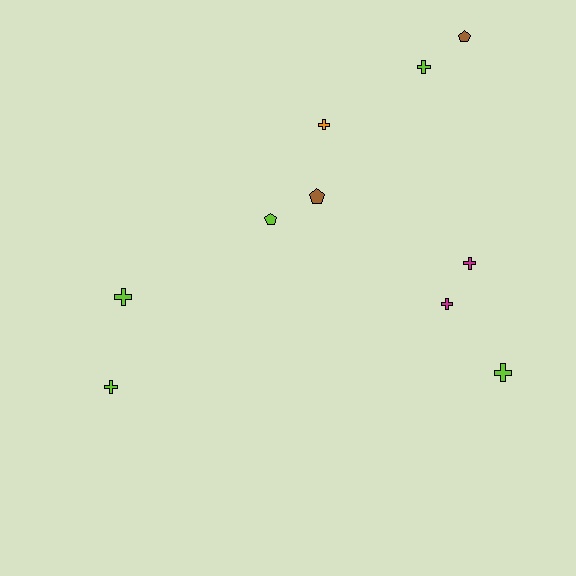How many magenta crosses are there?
There are 2 magenta crosses.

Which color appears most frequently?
Lime, with 5 objects.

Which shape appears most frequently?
Cross, with 7 objects.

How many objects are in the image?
There are 10 objects.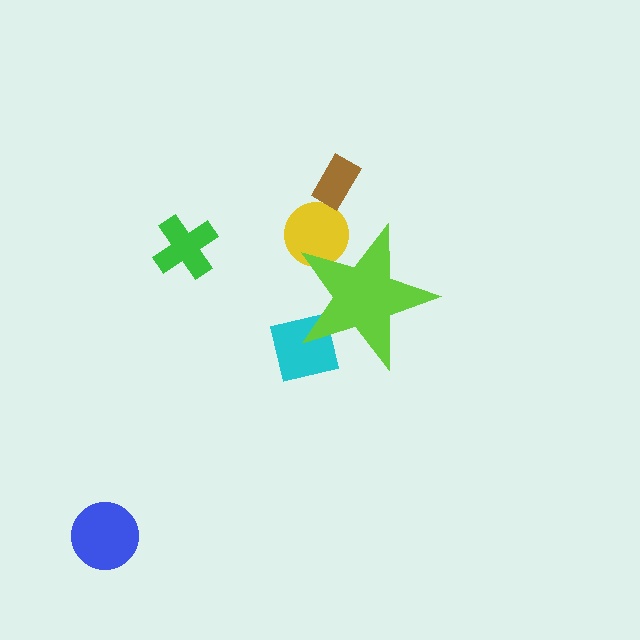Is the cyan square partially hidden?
Yes, the cyan square is partially hidden behind the lime star.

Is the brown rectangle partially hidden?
No, the brown rectangle is fully visible.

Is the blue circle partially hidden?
No, the blue circle is fully visible.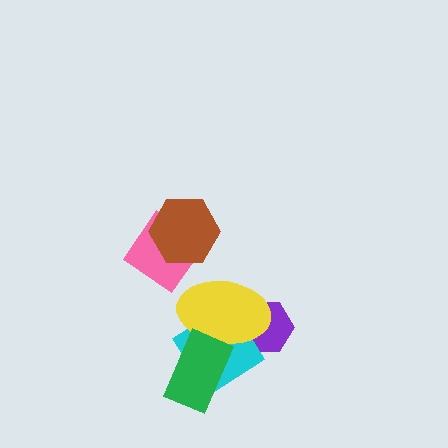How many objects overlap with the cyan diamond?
3 objects overlap with the cyan diamond.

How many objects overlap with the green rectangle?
2 objects overlap with the green rectangle.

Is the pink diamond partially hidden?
Yes, it is partially covered by another shape.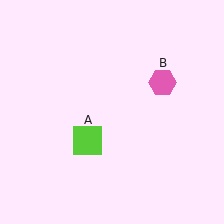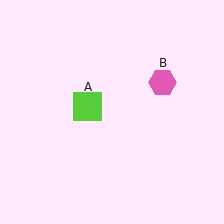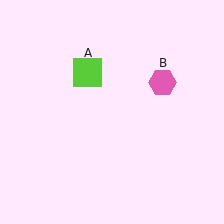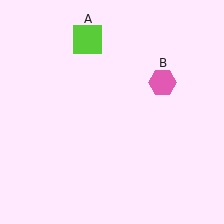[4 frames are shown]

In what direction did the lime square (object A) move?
The lime square (object A) moved up.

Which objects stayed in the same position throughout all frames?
Pink hexagon (object B) remained stationary.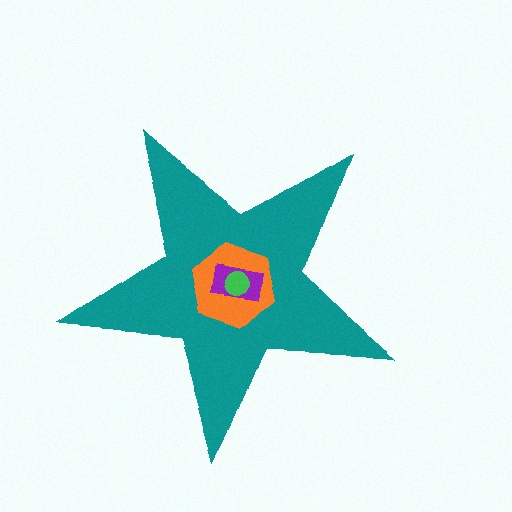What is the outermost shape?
The teal star.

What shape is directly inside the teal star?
The orange hexagon.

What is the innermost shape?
The green circle.